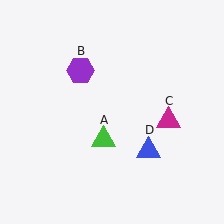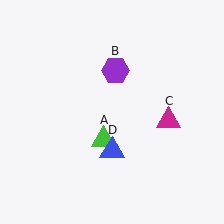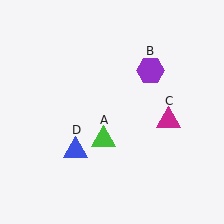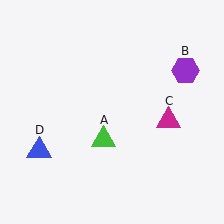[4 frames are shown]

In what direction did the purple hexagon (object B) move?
The purple hexagon (object B) moved right.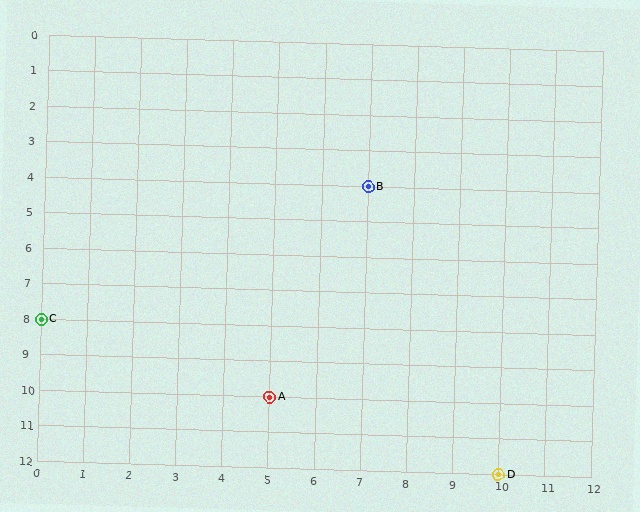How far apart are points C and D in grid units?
Points C and D are 10 columns and 4 rows apart (about 10.8 grid units diagonally).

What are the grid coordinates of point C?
Point C is at grid coordinates (0, 8).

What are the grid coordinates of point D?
Point D is at grid coordinates (10, 12).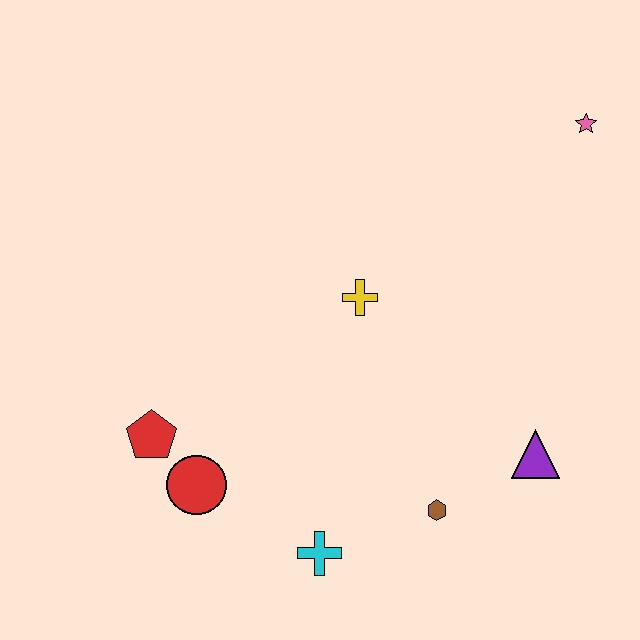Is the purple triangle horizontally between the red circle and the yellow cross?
No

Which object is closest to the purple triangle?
The brown hexagon is closest to the purple triangle.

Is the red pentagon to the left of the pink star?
Yes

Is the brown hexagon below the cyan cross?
No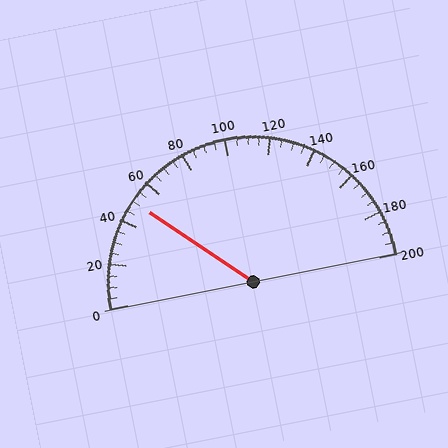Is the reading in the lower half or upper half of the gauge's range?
The reading is in the lower half of the range (0 to 200).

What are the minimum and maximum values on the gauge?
The gauge ranges from 0 to 200.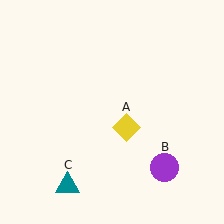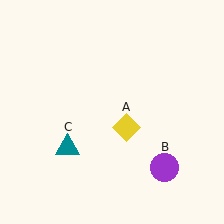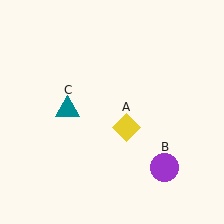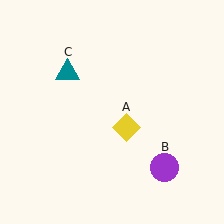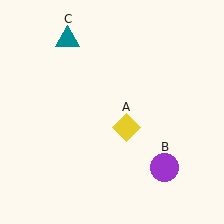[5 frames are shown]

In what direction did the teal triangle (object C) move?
The teal triangle (object C) moved up.